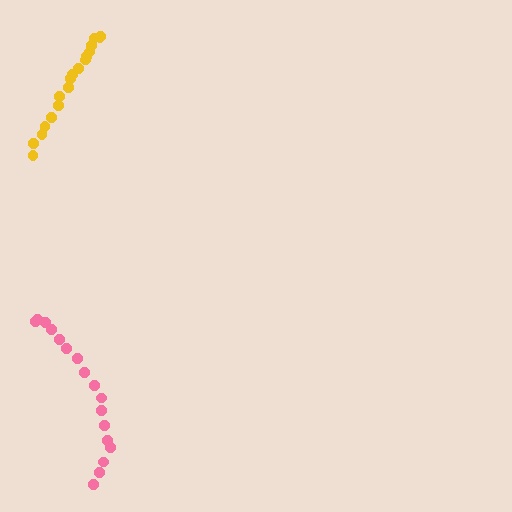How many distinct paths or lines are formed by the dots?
There are 2 distinct paths.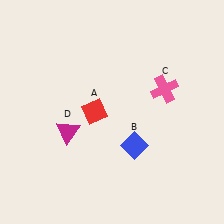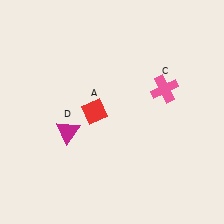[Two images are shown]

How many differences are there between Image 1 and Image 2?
There is 1 difference between the two images.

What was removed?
The blue diamond (B) was removed in Image 2.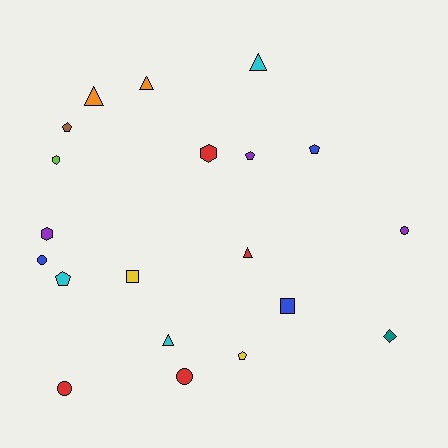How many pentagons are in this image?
There are 5 pentagons.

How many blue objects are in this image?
There are 3 blue objects.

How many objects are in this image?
There are 20 objects.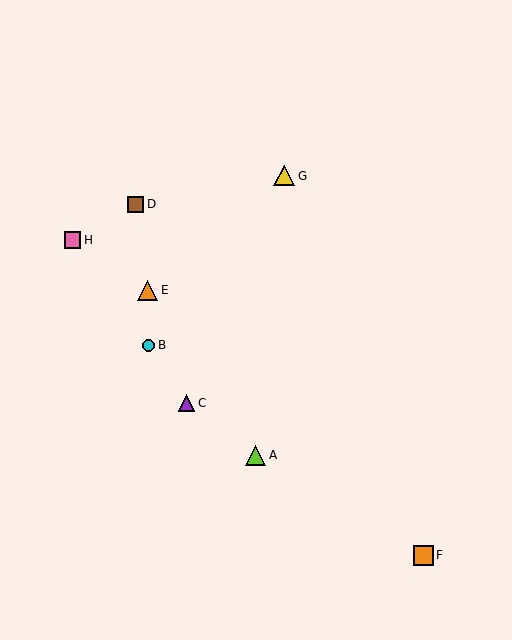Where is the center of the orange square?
The center of the orange square is at (423, 555).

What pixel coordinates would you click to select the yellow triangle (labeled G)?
Click at (284, 176) to select the yellow triangle G.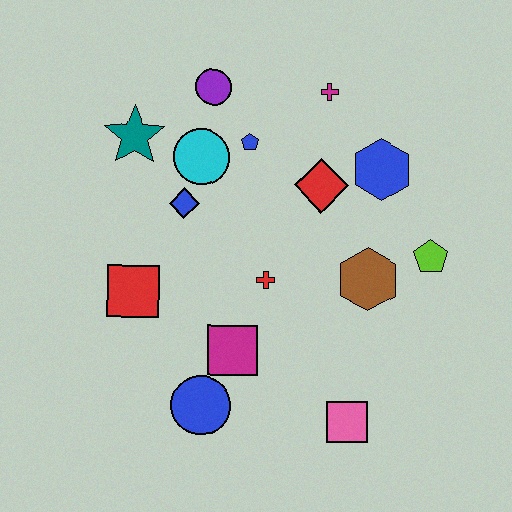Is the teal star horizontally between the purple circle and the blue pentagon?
No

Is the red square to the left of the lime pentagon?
Yes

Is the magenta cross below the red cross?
No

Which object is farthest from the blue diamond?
The pink square is farthest from the blue diamond.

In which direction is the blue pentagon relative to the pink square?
The blue pentagon is above the pink square.